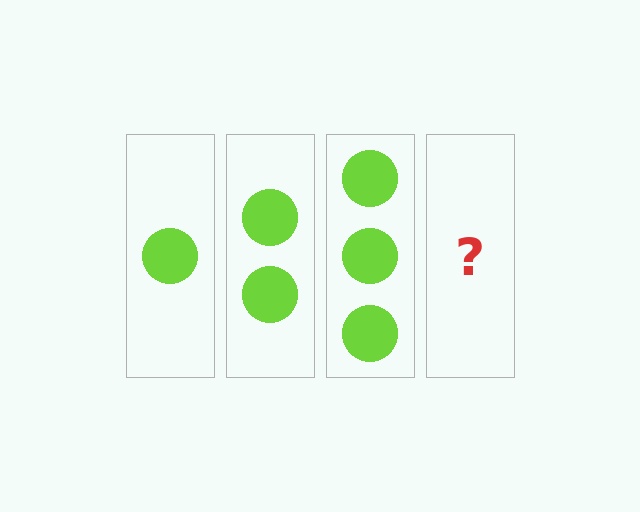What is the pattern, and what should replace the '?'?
The pattern is that each step adds one more circle. The '?' should be 4 circles.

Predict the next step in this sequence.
The next step is 4 circles.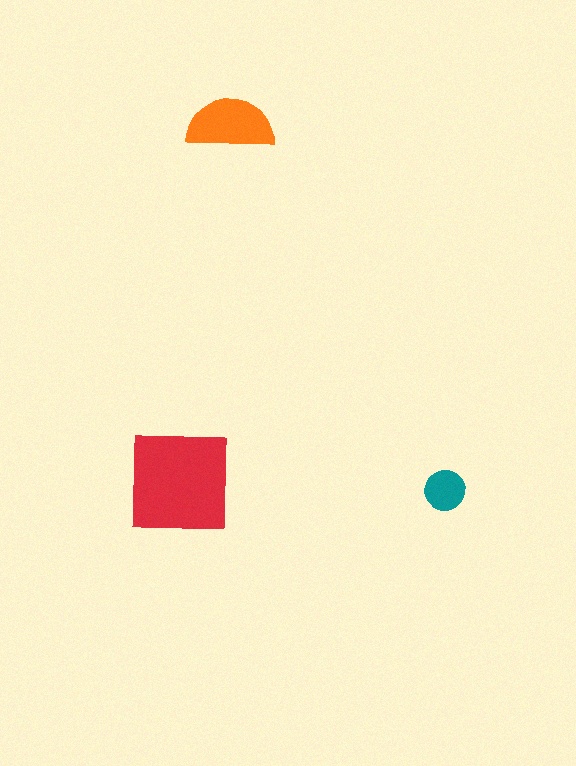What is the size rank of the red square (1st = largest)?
1st.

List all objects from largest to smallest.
The red square, the orange semicircle, the teal circle.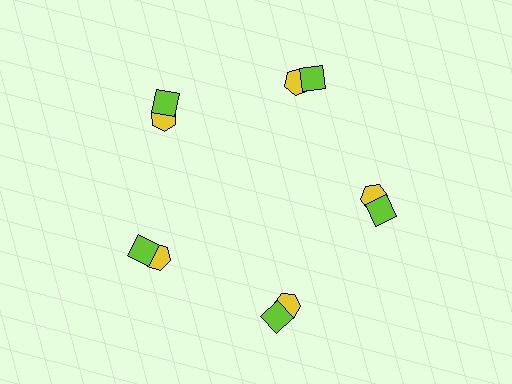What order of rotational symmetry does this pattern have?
This pattern has 5-fold rotational symmetry.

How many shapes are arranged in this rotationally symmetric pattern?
There are 10 shapes, arranged in 5 groups of 2.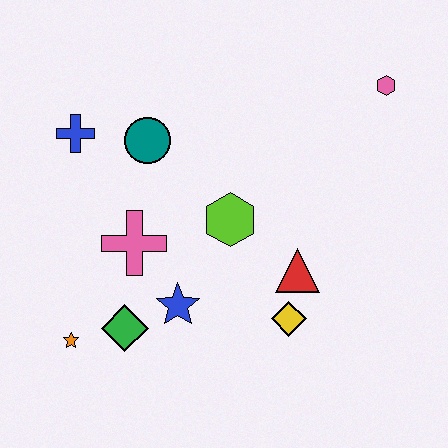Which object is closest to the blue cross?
The teal circle is closest to the blue cross.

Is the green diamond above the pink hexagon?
No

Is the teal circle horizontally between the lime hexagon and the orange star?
Yes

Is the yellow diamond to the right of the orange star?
Yes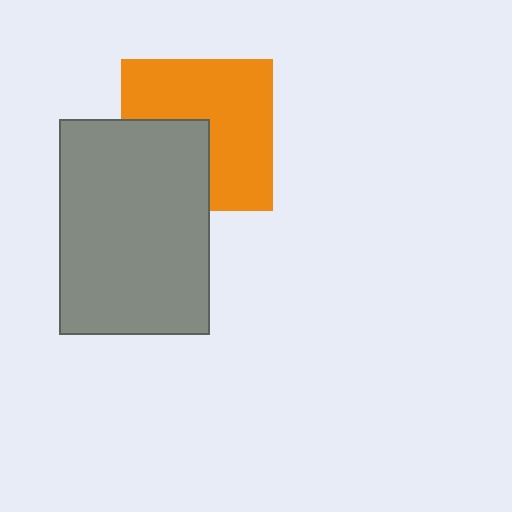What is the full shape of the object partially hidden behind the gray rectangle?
The partially hidden object is an orange square.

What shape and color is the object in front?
The object in front is a gray rectangle.